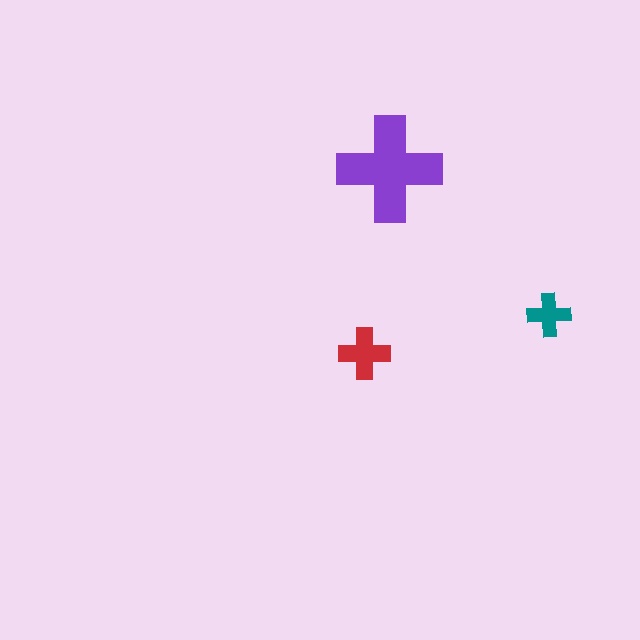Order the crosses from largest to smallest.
the purple one, the red one, the teal one.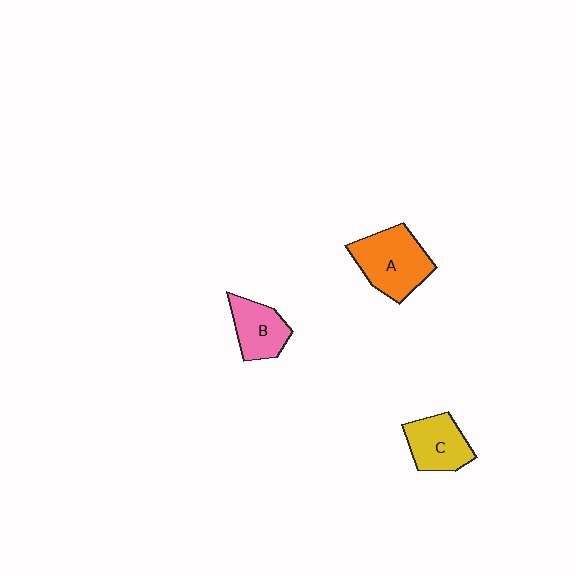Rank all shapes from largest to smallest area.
From largest to smallest: A (orange), C (yellow), B (pink).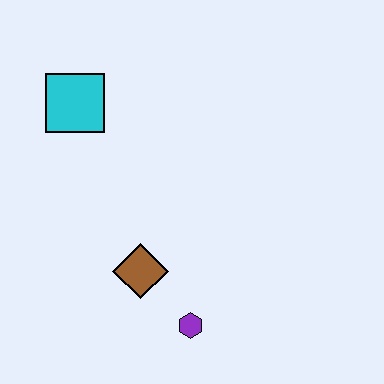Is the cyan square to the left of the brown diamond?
Yes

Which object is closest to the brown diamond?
The purple hexagon is closest to the brown diamond.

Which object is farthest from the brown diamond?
The cyan square is farthest from the brown diamond.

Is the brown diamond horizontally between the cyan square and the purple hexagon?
Yes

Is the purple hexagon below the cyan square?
Yes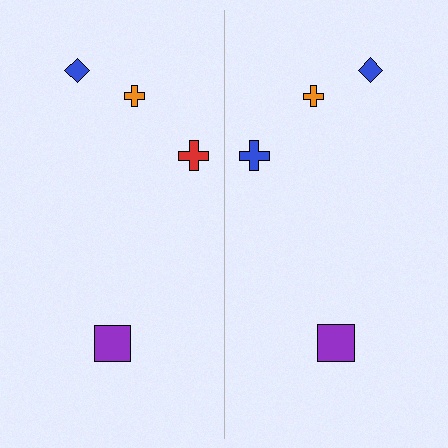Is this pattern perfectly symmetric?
No, the pattern is not perfectly symmetric. The blue cross on the right side breaks the symmetry — its mirror counterpart is red.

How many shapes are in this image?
There are 8 shapes in this image.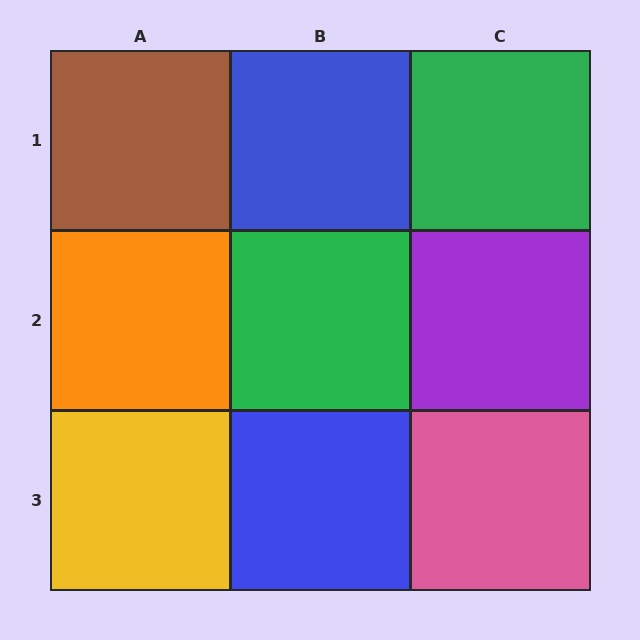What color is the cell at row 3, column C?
Pink.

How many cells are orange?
1 cell is orange.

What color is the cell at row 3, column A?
Yellow.